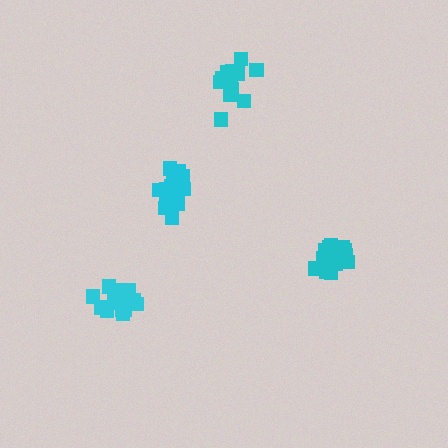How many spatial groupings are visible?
There are 4 spatial groupings.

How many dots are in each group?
Group 1: 13 dots, Group 2: 18 dots, Group 3: 17 dots, Group 4: 17 dots (65 total).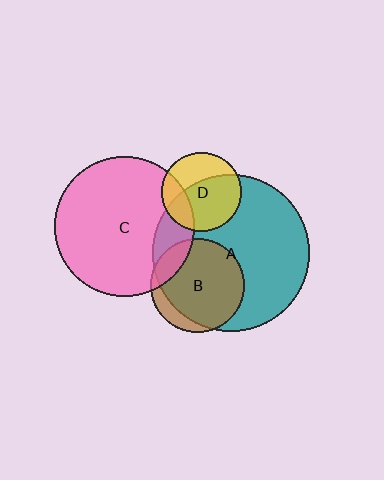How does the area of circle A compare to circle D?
Approximately 4.0 times.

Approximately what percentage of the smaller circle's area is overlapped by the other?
Approximately 65%.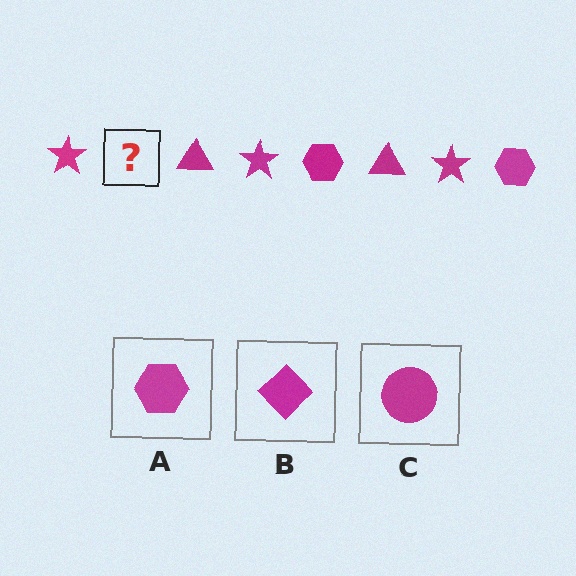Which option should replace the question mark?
Option A.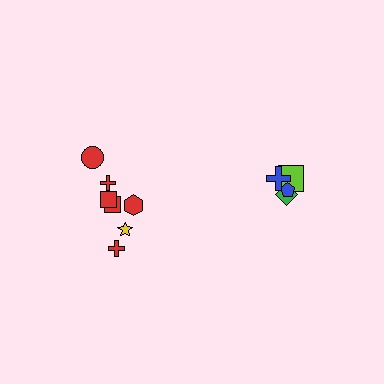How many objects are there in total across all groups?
There are 11 objects.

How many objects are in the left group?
There are 7 objects.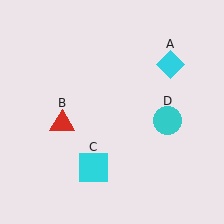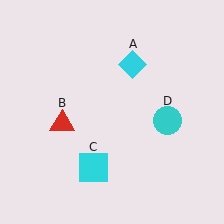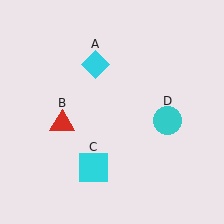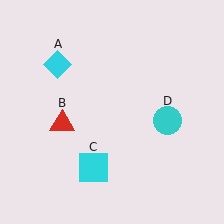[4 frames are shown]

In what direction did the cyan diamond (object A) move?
The cyan diamond (object A) moved left.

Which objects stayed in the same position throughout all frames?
Red triangle (object B) and cyan square (object C) and cyan circle (object D) remained stationary.